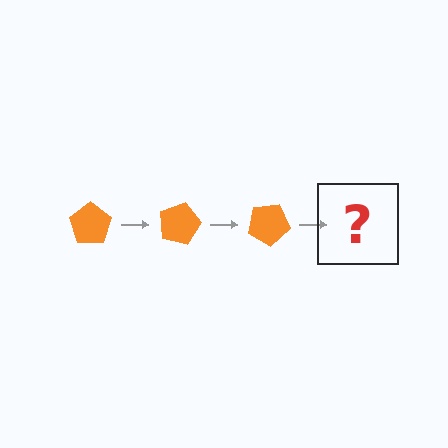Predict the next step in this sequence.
The next step is an orange pentagon rotated 45 degrees.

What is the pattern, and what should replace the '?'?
The pattern is that the pentagon rotates 15 degrees each step. The '?' should be an orange pentagon rotated 45 degrees.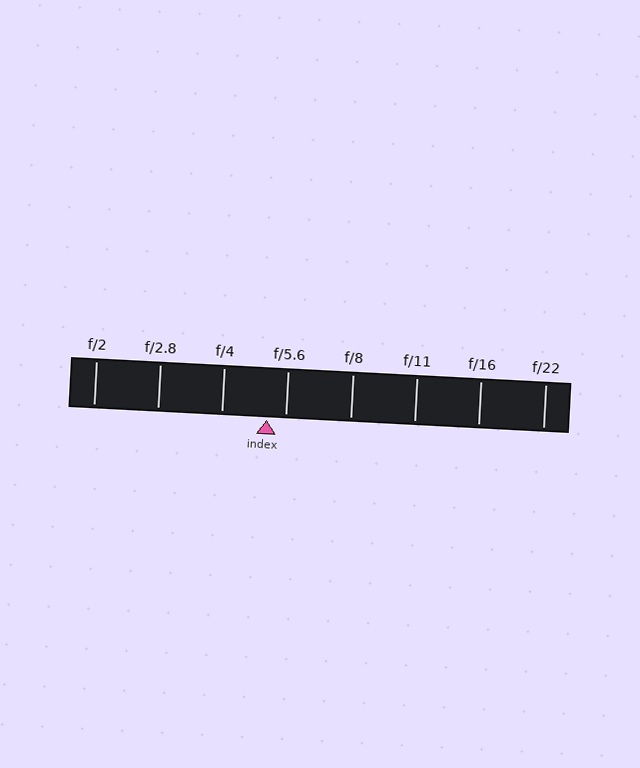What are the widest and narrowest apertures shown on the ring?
The widest aperture shown is f/2 and the narrowest is f/22.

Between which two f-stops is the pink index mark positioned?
The index mark is between f/4 and f/5.6.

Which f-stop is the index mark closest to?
The index mark is closest to f/5.6.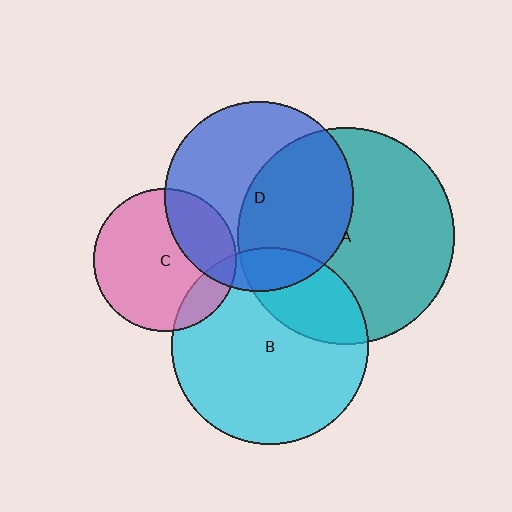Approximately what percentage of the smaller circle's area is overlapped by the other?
Approximately 50%.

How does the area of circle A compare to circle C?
Approximately 2.3 times.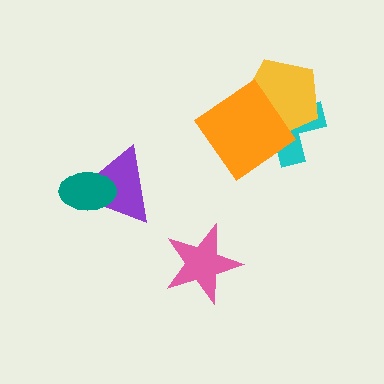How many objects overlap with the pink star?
0 objects overlap with the pink star.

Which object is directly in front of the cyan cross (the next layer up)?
The yellow pentagon is directly in front of the cyan cross.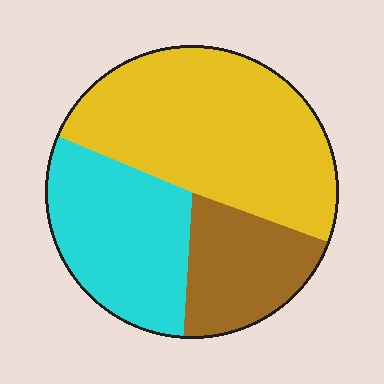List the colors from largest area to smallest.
From largest to smallest: yellow, cyan, brown.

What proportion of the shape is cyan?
Cyan takes up about one third (1/3) of the shape.